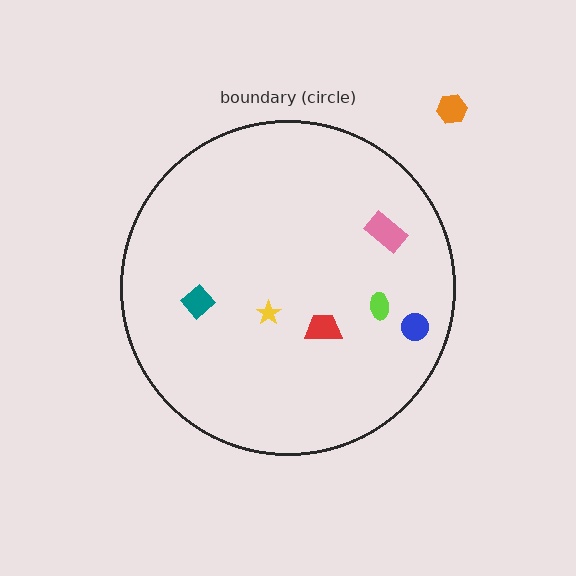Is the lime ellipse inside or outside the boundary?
Inside.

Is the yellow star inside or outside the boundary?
Inside.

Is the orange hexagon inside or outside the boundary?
Outside.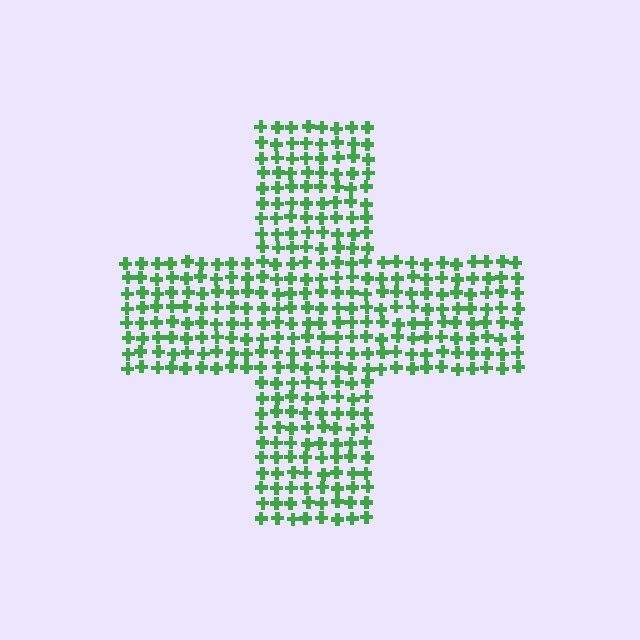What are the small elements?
The small elements are crosses.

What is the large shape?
The large shape is a cross.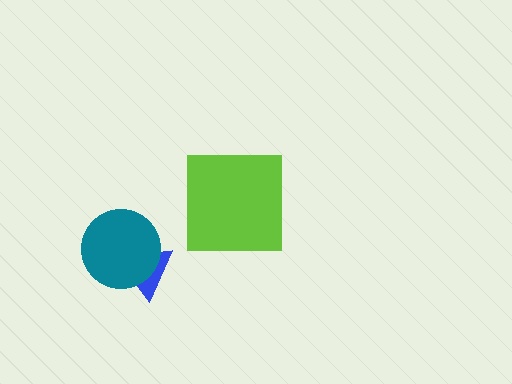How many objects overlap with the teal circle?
1 object overlaps with the teal circle.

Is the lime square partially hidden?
No, no other shape covers it.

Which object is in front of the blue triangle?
The teal circle is in front of the blue triangle.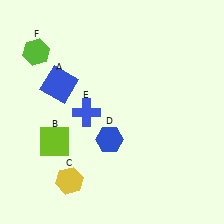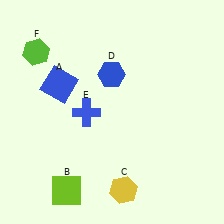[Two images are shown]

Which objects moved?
The objects that moved are: the lime square (B), the yellow hexagon (C), the blue hexagon (D).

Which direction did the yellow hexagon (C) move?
The yellow hexagon (C) moved right.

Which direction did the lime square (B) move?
The lime square (B) moved down.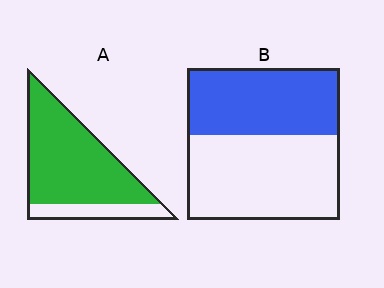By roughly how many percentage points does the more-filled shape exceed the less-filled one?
By roughly 35 percentage points (A over B).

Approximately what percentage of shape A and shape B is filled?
A is approximately 80% and B is approximately 45%.